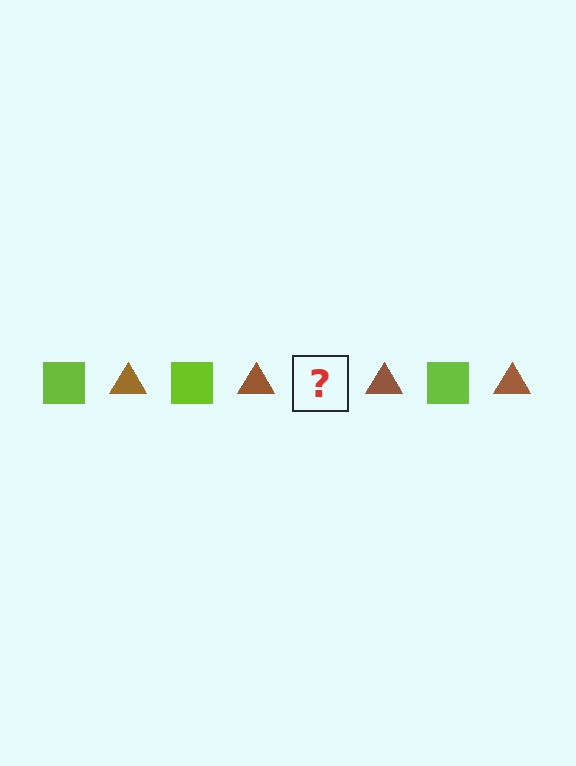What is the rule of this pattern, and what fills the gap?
The rule is that the pattern alternates between lime square and brown triangle. The gap should be filled with a lime square.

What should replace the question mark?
The question mark should be replaced with a lime square.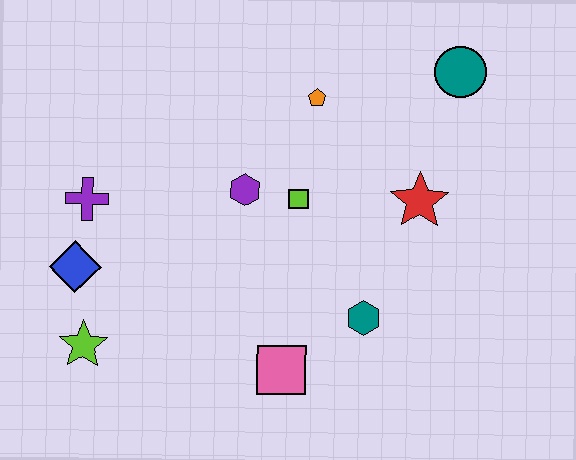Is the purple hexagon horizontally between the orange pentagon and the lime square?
No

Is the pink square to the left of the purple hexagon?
No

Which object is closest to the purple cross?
The blue diamond is closest to the purple cross.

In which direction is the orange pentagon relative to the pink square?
The orange pentagon is above the pink square.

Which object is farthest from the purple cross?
The teal circle is farthest from the purple cross.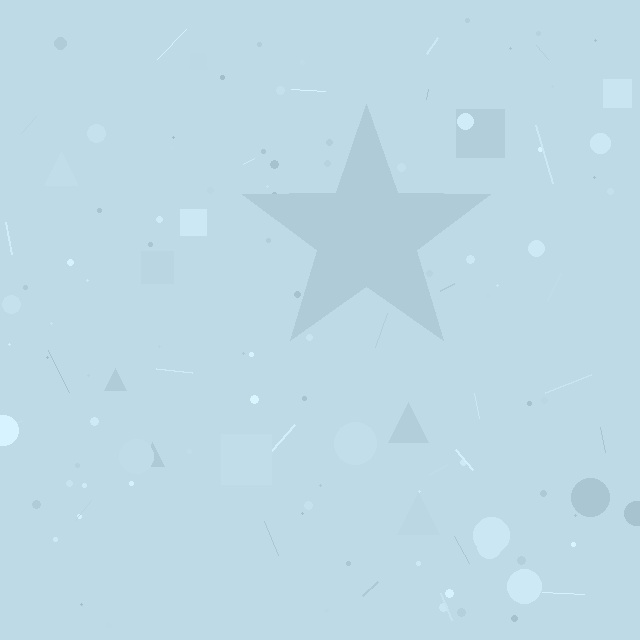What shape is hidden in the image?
A star is hidden in the image.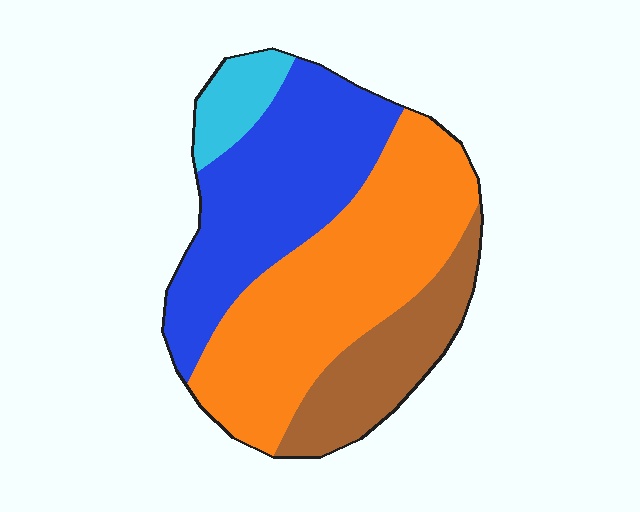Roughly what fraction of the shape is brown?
Brown covers roughly 20% of the shape.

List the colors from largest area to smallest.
From largest to smallest: orange, blue, brown, cyan.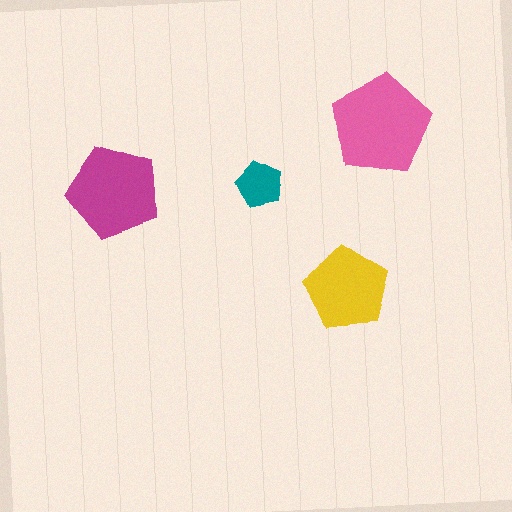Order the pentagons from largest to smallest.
the pink one, the magenta one, the yellow one, the teal one.